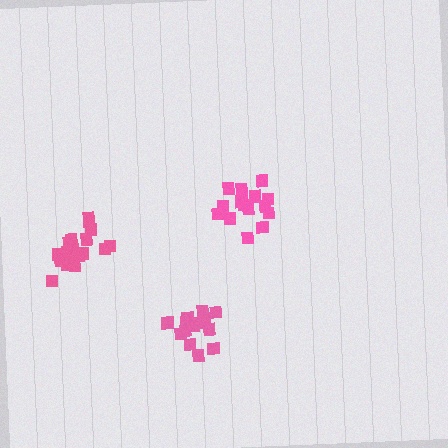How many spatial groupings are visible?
There are 3 spatial groupings.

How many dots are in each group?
Group 1: 18 dots, Group 2: 16 dots, Group 3: 14 dots (48 total).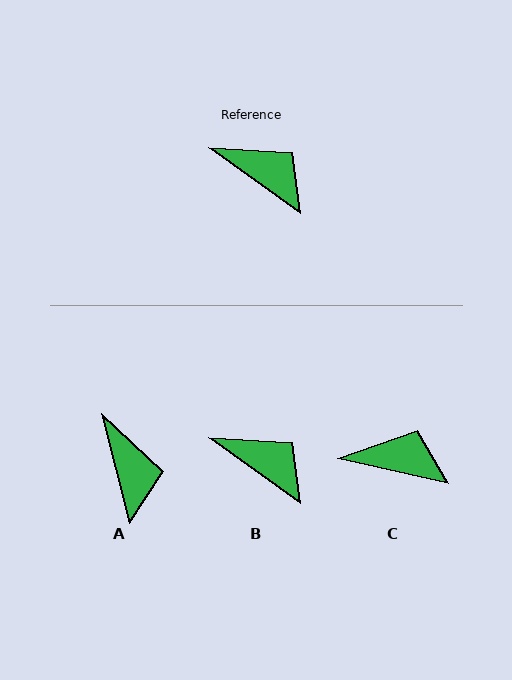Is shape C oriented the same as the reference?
No, it is off by about 23 degrees.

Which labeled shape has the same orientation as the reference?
B.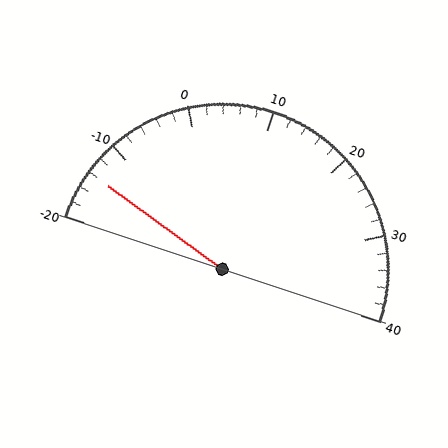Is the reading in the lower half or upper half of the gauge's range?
The reading is in the lower half of the range (-20 to 40).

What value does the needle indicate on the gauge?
The needle indicates approximately -14.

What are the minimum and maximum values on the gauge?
The gauge ranges from -20 to 40.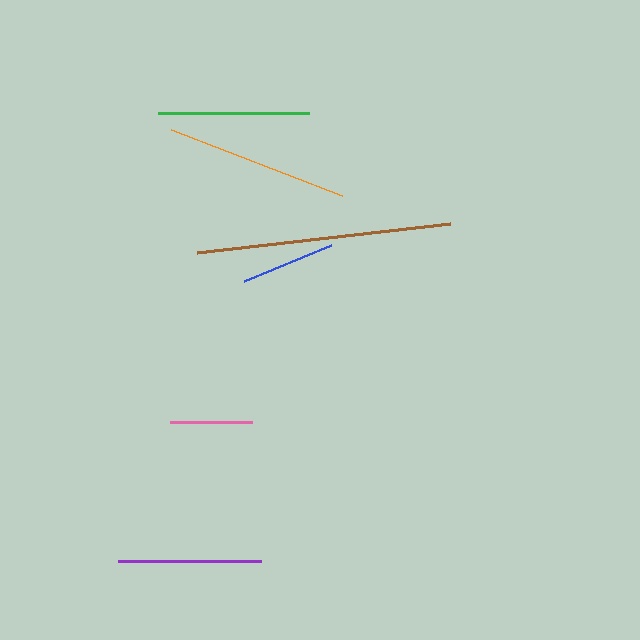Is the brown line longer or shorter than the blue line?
The brown line is longer than the blue line.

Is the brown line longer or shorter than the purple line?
The brown line is longer than the purple line.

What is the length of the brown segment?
The brown segment is approximately 255 pixels long.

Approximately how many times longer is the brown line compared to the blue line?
The brown line is approximately 2.7 times the length of the blue line.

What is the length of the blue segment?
The blue segment is approximately 94 pixels long.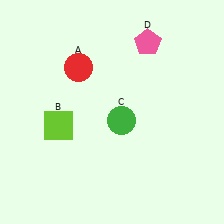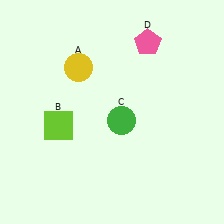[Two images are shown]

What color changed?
The circle (A) changed from red in Image 1 to yellow in Image 2.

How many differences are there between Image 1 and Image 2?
There is 1 difference between the two images.